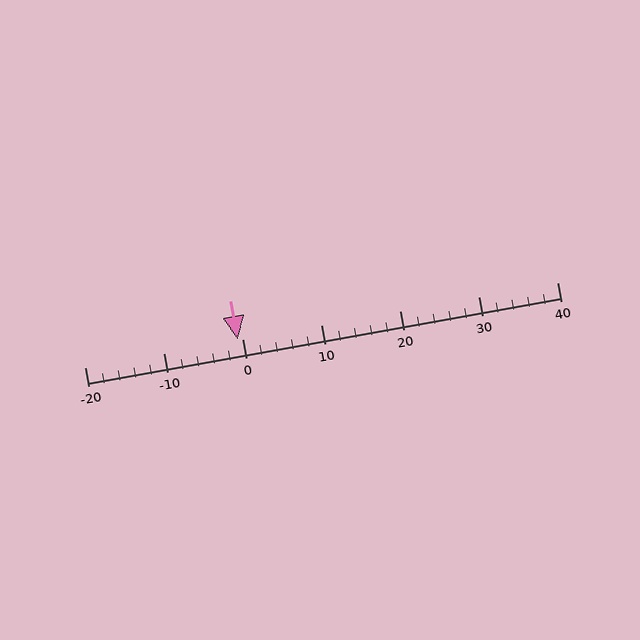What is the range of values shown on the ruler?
The ruler shows values from -20 to 40.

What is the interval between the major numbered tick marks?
The major tick marks are spaced 10 units apart.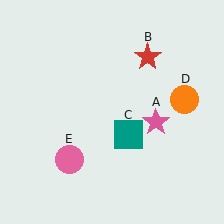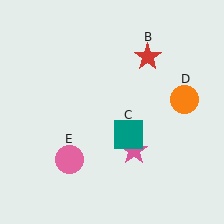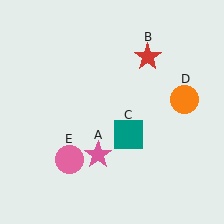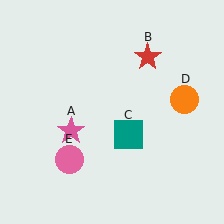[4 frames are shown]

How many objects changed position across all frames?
1 object changed position: pink star (object A).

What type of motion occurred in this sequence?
The pink star (object A) rotated clockwise around the center of the scene.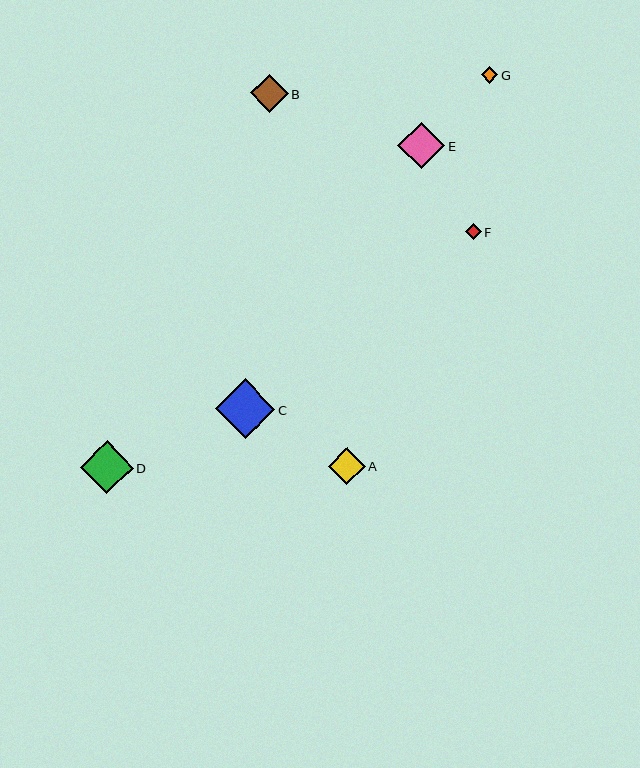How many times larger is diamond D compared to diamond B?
Diamond D is approximately 1.4 times the size of diamond B.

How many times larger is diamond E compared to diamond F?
Diamond E is approximately 2.9 times the size of diamond F.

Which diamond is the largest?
Diamond C is the largest with a size of approximately 59 pixels.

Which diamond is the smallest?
Diamond G is the smallest with a size of approximately 16 pixels.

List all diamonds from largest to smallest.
From largest to smallest: C, D, E, B, A, F, G.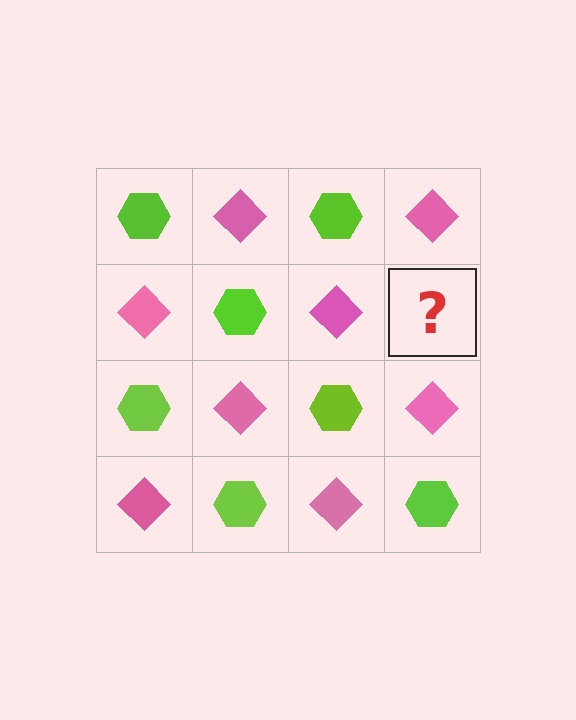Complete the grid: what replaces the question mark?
The question mark should be replaced with a lime hexagon.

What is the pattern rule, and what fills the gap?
The rule is that it alternates lime hexagon and pink diamond in a checkerboard pattern. The gap should be filled with a lime hexagon.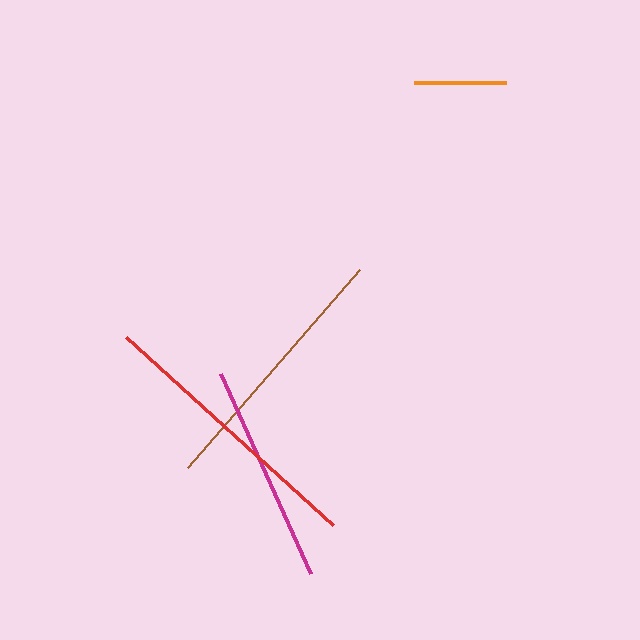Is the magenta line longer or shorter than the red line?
The red line is longer than the magenta line.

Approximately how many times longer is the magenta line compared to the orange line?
The magenta line is approximately 2.4 times the length of the orange line.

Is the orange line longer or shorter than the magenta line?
The magenta line is longer than the orange line.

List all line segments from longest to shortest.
From longest to shortest: red, brown, magenta, orange.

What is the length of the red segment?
The red segment is approximately 280 pixels long.